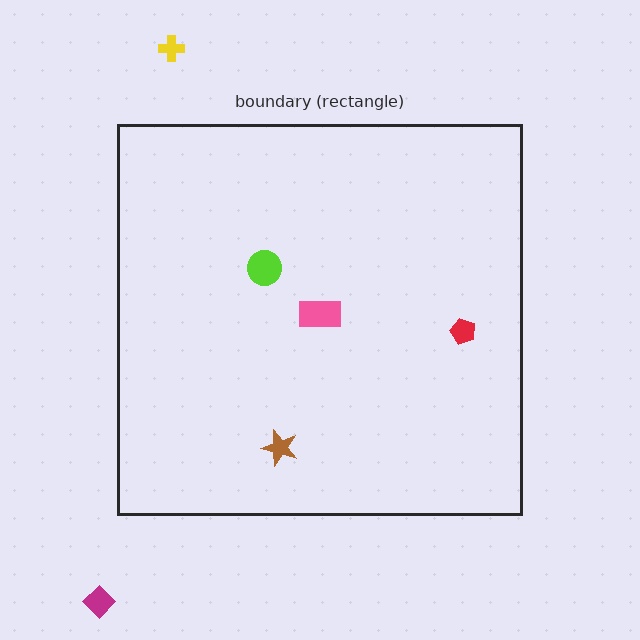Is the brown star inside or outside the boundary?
Inside.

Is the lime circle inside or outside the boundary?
Inside.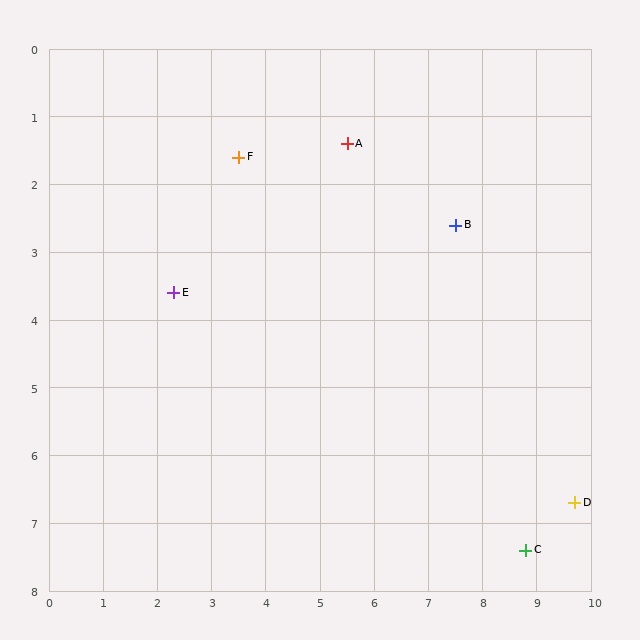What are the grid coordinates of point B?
Point B is at approximately (7.5, 2.6).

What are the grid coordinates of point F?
Point F is at approximately (3.5, 1.6).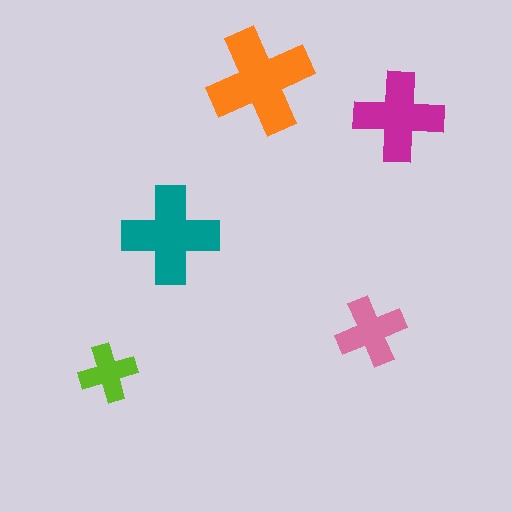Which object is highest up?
The orange cross is topmost.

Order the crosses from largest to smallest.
the orange one, the teal one, the magenta one, the pink one, the lime one.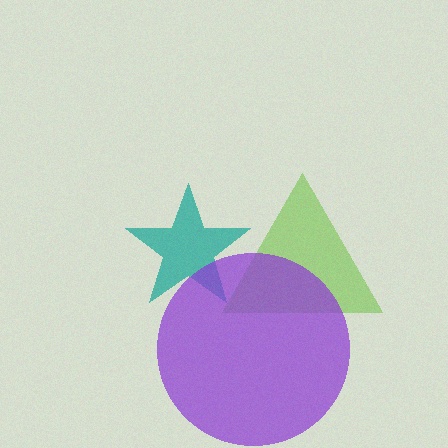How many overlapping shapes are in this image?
There are 3 overlapping shapes in the image.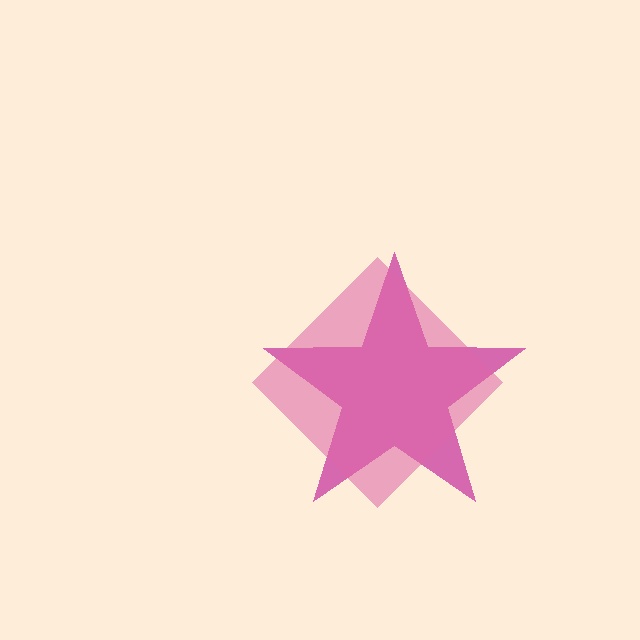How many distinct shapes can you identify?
There are 2 distinct shapes: a magenta star, a pink diamond.